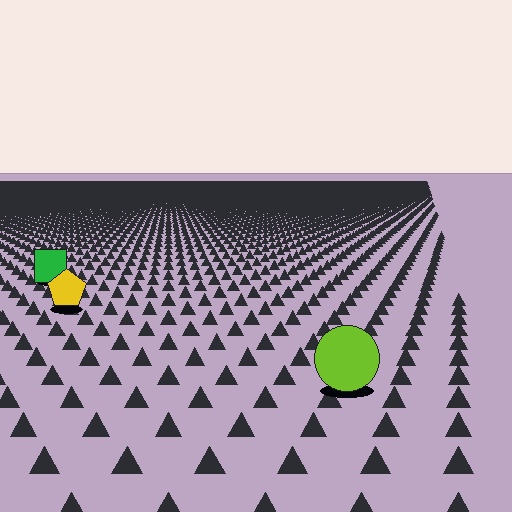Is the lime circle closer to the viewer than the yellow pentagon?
Yes. The lime circle is closer — you can tell from the texture gradient: the ground texture is coarser near it.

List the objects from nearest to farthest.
From nearest to farthest: the lime circle, the yellow pentagon, the green square.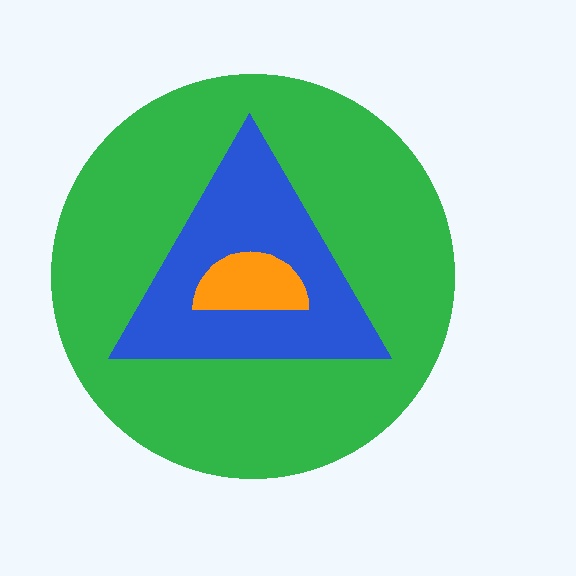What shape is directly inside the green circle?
The blue triangle.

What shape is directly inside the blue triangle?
The orange semicircle.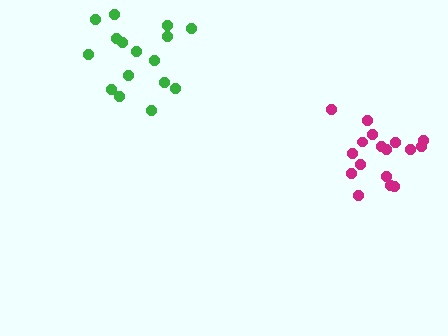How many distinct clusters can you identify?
There are 2 distinct clusters.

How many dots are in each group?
Group 1: 16 dots, Group 2: 17 dots (33 total).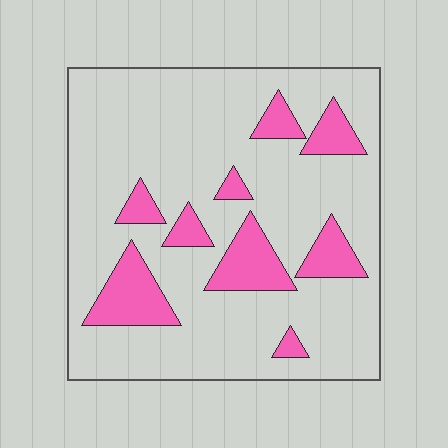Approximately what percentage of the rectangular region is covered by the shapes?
Approximately 20%.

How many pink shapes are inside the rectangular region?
9.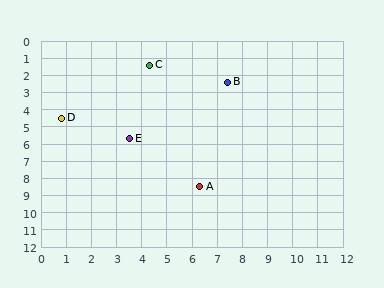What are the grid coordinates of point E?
Point E is at approximately (3.5, 5.7).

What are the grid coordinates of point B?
Point B is at approximately (7.4, 2.4).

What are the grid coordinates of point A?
Point A is at approximately (6.3, 8.5).